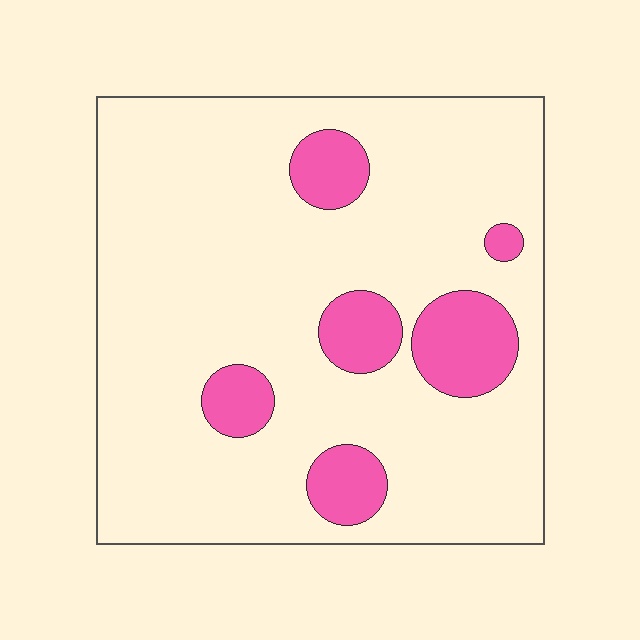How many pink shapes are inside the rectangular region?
6.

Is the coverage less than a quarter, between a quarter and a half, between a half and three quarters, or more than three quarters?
Less than a quarter.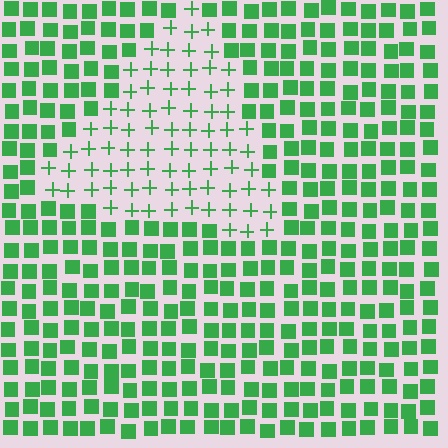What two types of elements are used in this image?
The image uses plus signs inside the triangle region and squares outside it.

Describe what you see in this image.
The image is filled with small green elements arranged in a uniform grid. A triangle-shaped region contains plus signs, while the surrounding area contains squares. The boundary is defined purely by the change in element shape.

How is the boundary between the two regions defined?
The boundary is defined by a change in element shape: plus signs inside vs. squares outside. All elements share the same color and spacing.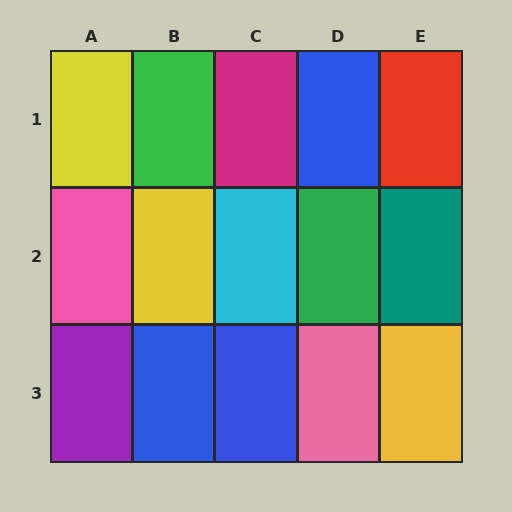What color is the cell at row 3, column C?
Blue.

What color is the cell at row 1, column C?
Magenta.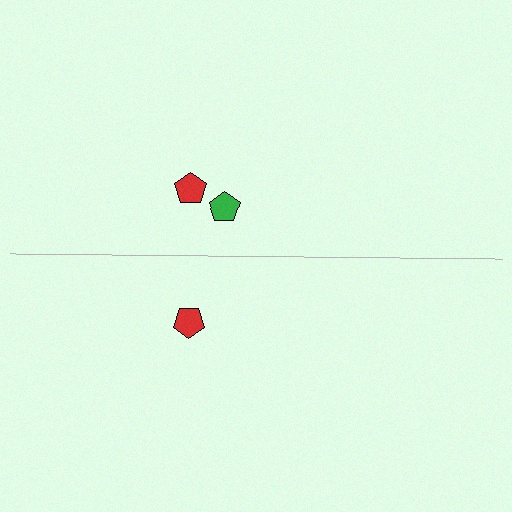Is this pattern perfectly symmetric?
No, the pattern is not perfectly symmetric. A green pentagon is missing from the bottom side.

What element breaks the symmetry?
A green pentagon is missing from the bottom side.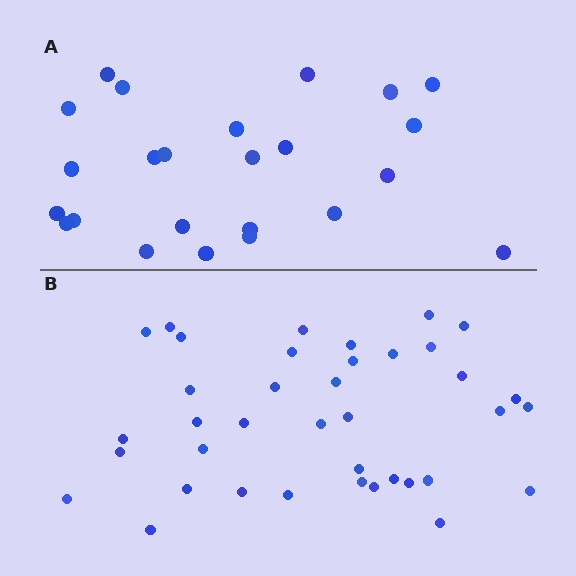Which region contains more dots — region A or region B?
Region B (the bottom region) has more dots.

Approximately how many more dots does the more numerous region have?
Region B has approximately 15 more dots than region A.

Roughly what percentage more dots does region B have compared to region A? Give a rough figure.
About 60% more.